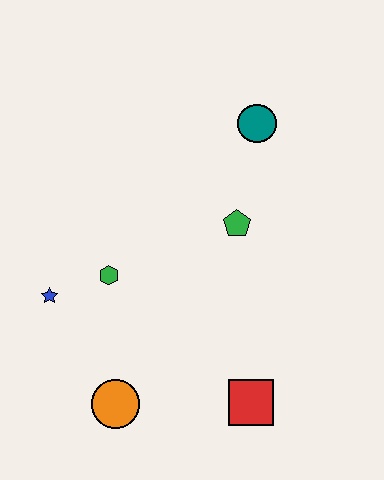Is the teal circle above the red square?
Yes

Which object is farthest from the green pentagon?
The orange circle is farthest from the green pentagon.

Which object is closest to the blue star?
The green hexagon is closest to the blue star.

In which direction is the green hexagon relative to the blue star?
The green hexagon is to the right of the blue star.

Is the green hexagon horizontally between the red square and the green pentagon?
No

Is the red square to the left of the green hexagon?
No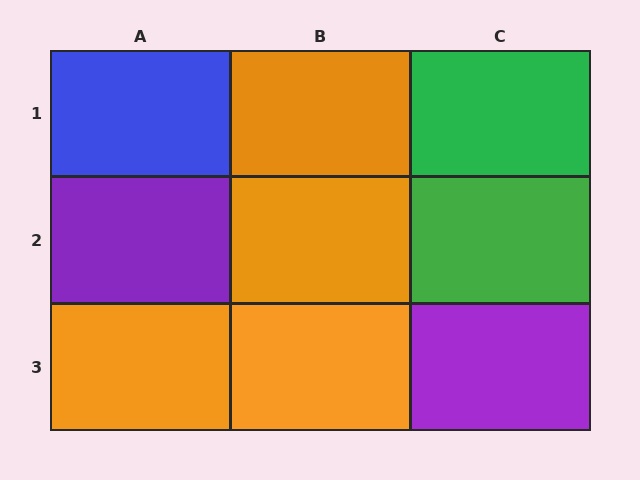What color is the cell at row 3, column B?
Orange.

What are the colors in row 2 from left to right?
Purple, orange, green.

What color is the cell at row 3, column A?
Orange.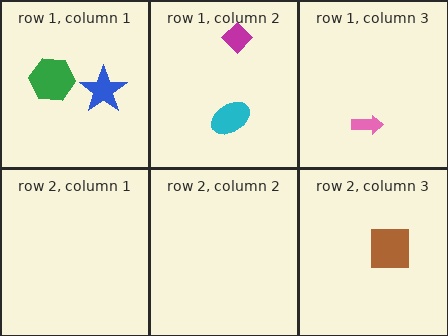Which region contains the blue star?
The row 1, column 1 region.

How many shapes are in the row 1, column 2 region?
2.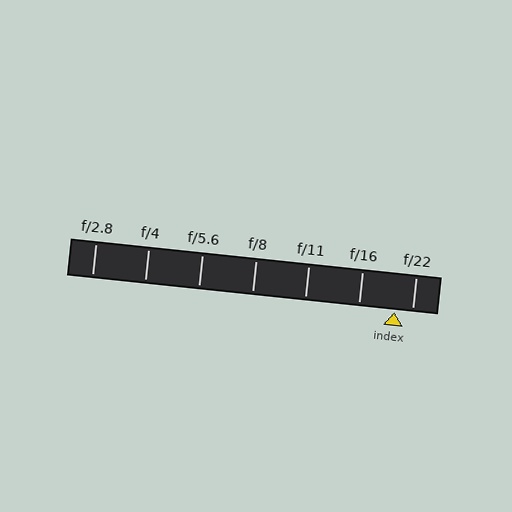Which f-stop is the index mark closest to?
The index mark is closest to f/22.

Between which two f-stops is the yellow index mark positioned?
The index mark is between f/16 and f/22.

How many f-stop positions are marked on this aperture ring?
There are 7 f-stop positions marked.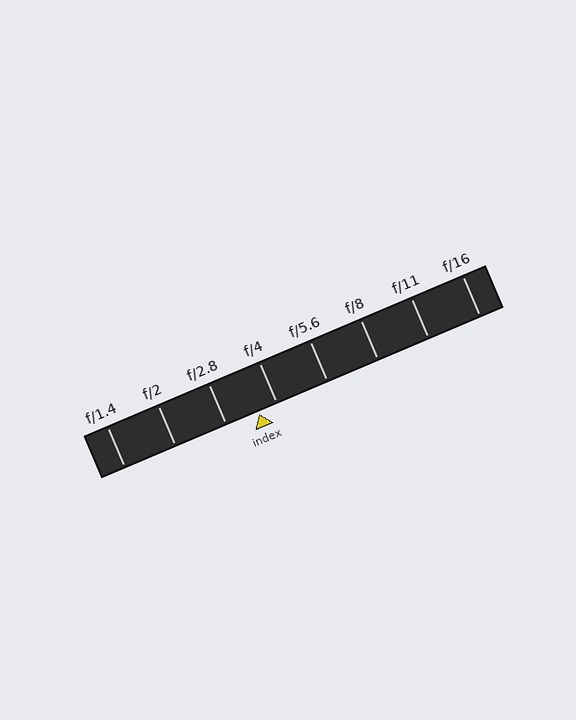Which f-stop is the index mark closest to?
The index mark is closest to f/4.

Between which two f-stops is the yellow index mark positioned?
The index mark is between f/2.8 and f/4.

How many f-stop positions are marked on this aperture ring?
There are 8 f-stop positions marked.